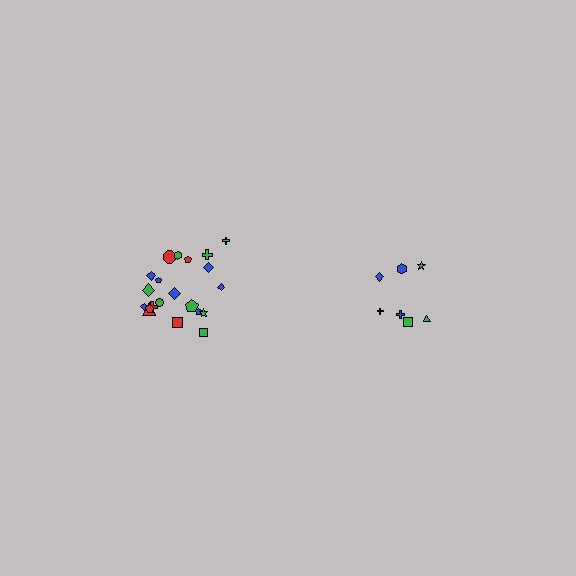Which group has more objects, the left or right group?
The left group.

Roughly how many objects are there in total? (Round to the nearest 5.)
Roughly 30 objects in total.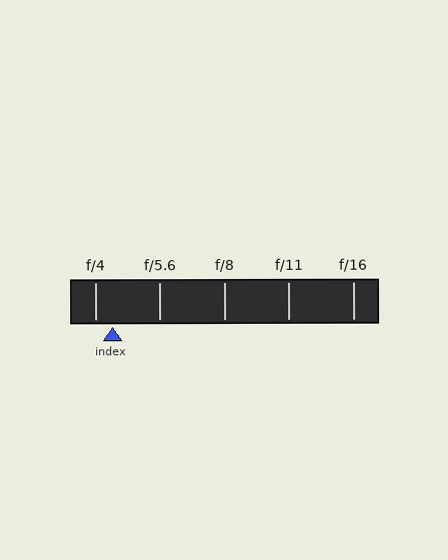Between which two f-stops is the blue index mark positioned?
The index mark is between f/4 and f/5.6.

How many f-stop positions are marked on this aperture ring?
There are 5 f-stop positions marked.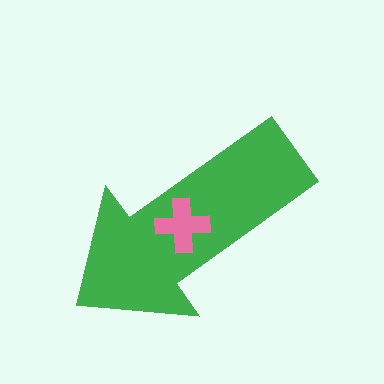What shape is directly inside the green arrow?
The pink cross.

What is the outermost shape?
The green arrow.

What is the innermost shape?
The pink cross.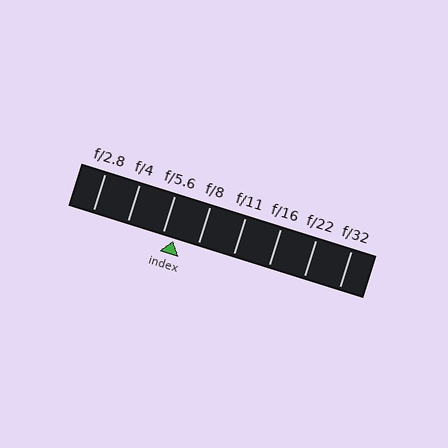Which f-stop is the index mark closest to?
The index mark is closest to f/5.6.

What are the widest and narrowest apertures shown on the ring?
The widest aperture shown is f/2.8 and the narrowest is f/32.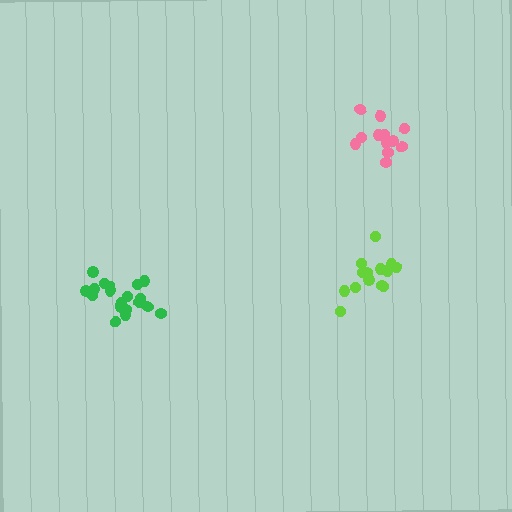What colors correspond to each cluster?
The clusters are colored: green, lime, pink.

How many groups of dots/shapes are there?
There are 3 groups.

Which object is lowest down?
The green cluster is bottommost.